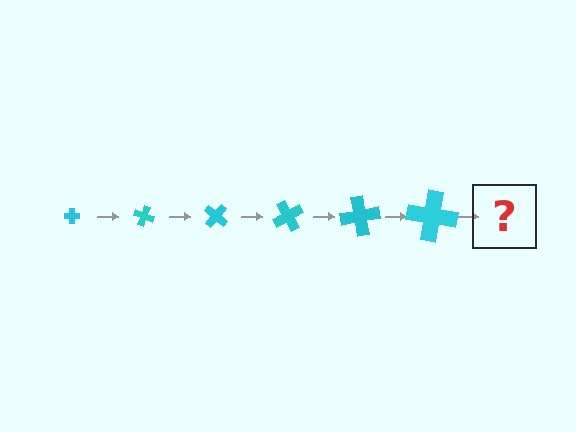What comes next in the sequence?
The next element should be a cross, larger than the previous one and rotated 120 degrees from the start.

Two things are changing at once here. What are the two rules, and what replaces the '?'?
The two rules are that the cross grows larger each step and it rotates 20 degrees each step. The '?' should be a cross, larger than the previous one and rotated 120 degrees from the start.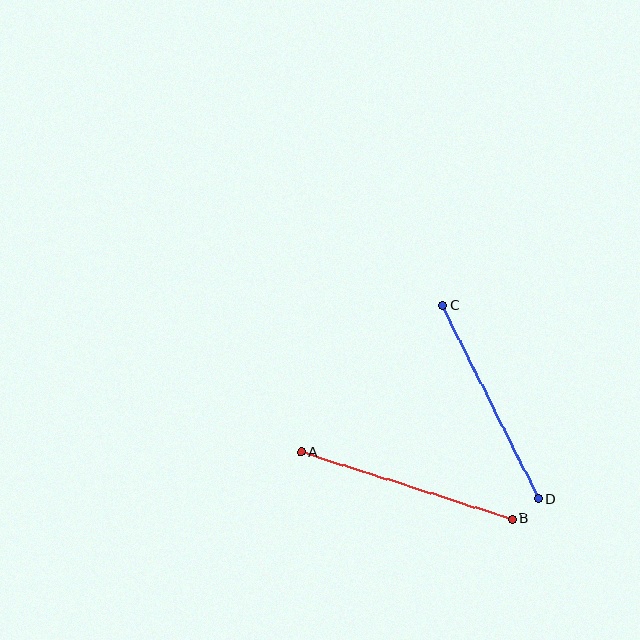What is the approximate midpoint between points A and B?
The midpoint is at approximately (407, 486) pixels.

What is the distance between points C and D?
The distance is approximately 216 pixels.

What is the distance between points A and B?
The distance is approximately 221 pixels.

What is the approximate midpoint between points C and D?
The midpoint is at approximately (490, 402) pixels.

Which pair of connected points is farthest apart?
Points A and B are farthest apart.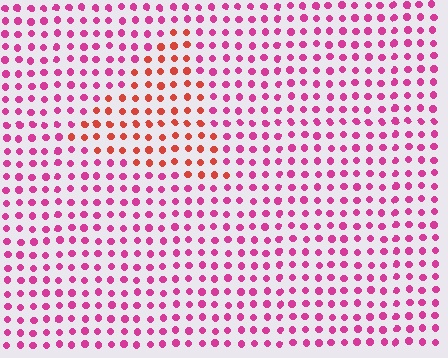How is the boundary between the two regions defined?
The boundary is defined purely by a slight shift in hue (about 40 degrees). Spacing, size, and orientation are identical on both sides.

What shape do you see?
I see a triangle.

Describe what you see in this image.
The image is filled with small magenta elements in a uniform arrangement. A triangle-shaped region is visible where the elements are tinted to a slightly different hue, forming a subtle color boundary.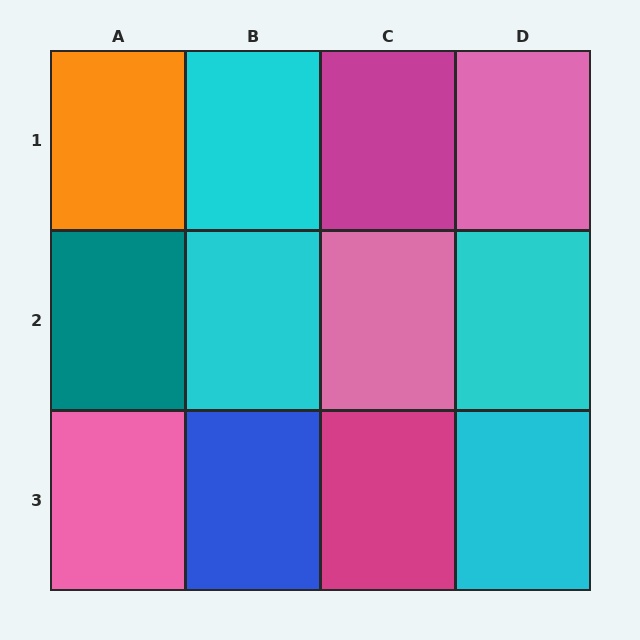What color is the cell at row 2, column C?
Pink.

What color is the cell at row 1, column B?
Cyan.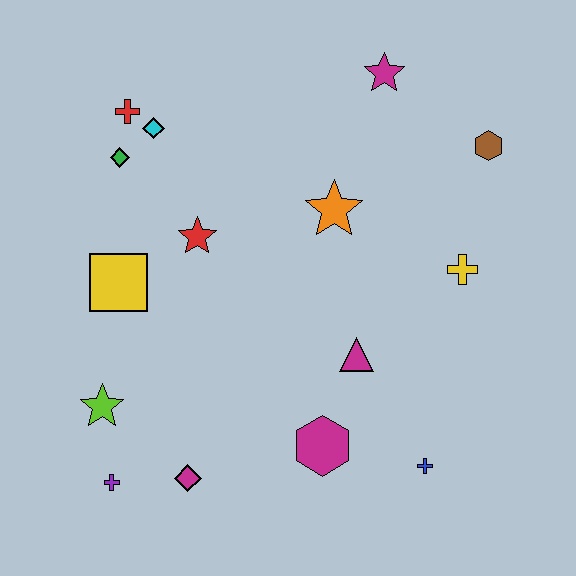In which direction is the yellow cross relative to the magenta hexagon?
The yellow cross is above the magenta hexagon.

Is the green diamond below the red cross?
Yes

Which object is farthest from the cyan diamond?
The blue cross is farthest from the cyan diamond.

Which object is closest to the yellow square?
The red star is closest to the yellow square.